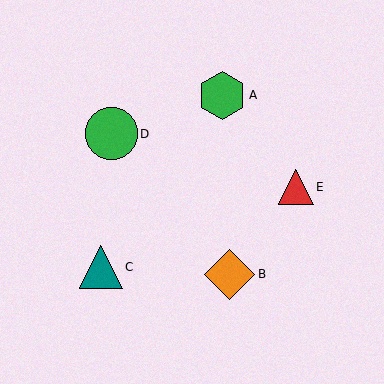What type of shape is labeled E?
Shape E is a red triangle.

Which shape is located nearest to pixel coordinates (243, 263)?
The orange diamond (labeled B) at (230, 274) is nearest to that location.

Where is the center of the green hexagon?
The center of the green hexagon is at (222, 95).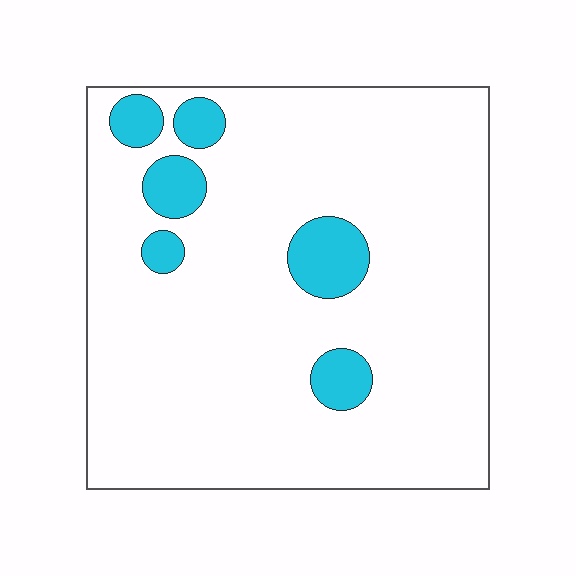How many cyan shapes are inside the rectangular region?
6.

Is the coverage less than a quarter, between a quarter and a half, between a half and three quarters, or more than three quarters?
Less than a quarter.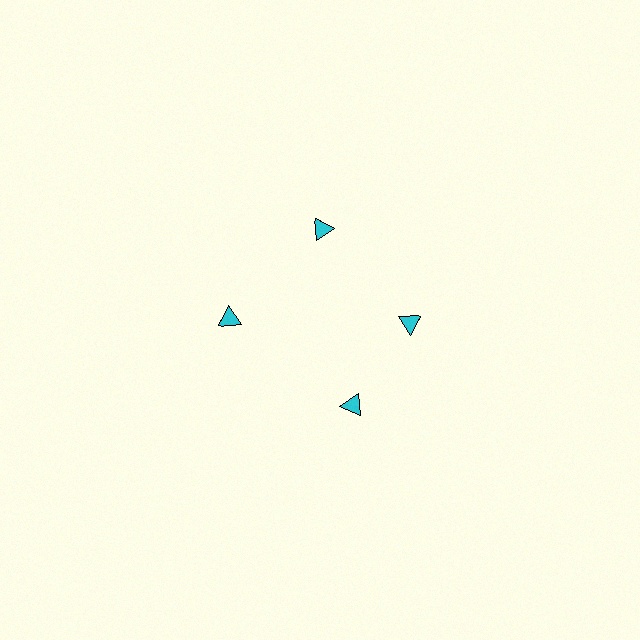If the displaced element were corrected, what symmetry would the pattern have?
It would have 4-fold rotational symmetry — the pattern would map onto itself every 90 degrees.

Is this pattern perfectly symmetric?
No. The 4 cyan triangles are arranged in a ring, but one element near the 6 o'clock position is rotated out of alignment along the ring, breaking the 4-fold rotational symmetry.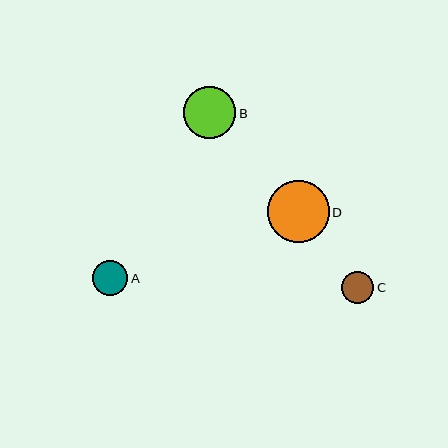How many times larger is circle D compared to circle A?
Circle D is approximately 1.8 times the size of circle A.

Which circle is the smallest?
Circle C is the smallest with a size of approximately 32 pixels.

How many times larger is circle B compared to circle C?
Circle B is approximately 1.6 times the size of circle C.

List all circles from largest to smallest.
From largest to smallest: D, B, A, C.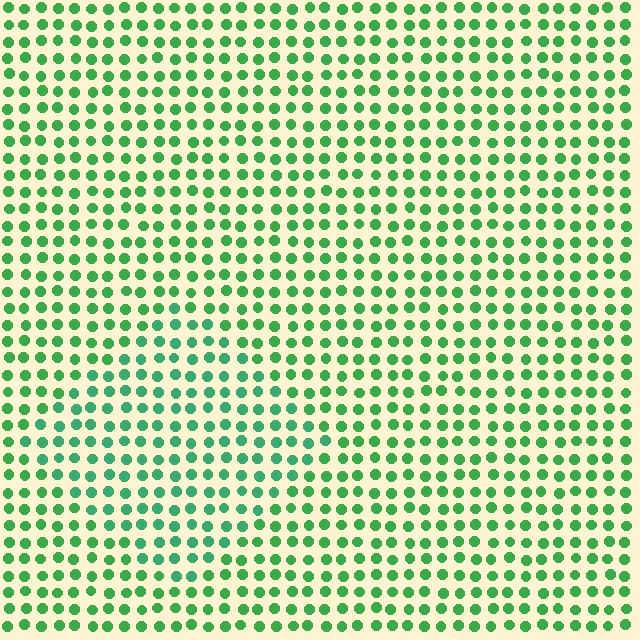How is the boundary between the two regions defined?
The boundary is defined purely by a slight shift in hue (about 20 degrees). Spacing, size, and orientation are identical on both sides.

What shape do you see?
I see a diamond.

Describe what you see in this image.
The image is filled with small green elements in a uniform arrangement. A diamond-shaped region is visible where the elements are tinted to a slightly different hue, forming a subtle color boundary.